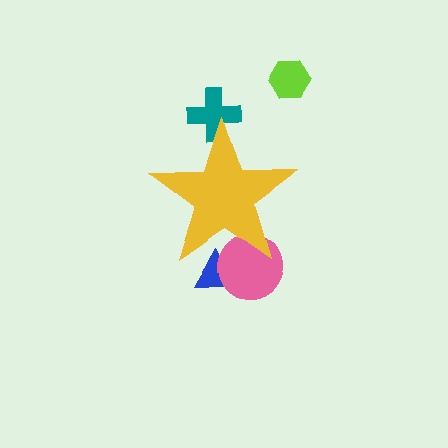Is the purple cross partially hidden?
Yes, the purple cross is partially hidden behind the yellow star.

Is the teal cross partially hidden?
Yes, the teal cross is partially hidden behind the yellow star.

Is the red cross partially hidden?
Yes, the red cross is partially hidden behind the yellow star.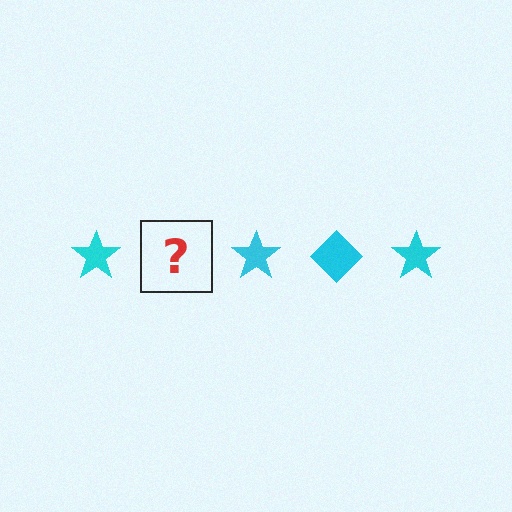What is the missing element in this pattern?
The missing element is a cyan diamond.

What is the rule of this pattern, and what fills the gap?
The rule is that the pattern cycles through star, diamond shapes in cyan. The gap should be filled with a cyan diamond.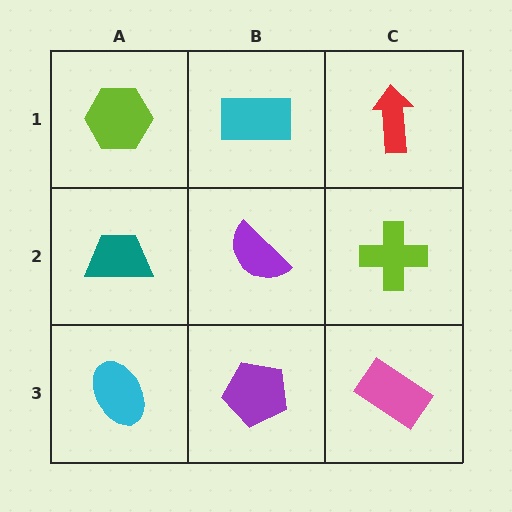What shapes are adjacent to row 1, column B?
A purple semicircle (row 2, column B), a lime hexagon (row 1, column A), a red arrow (row 1, column C).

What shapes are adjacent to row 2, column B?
A cyan rectangle (row 1, column B), a purple pentagon (row 3, column B), a teal trapezoid (row 2, column A), a lime cross (row 2, column C).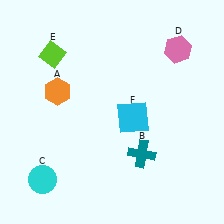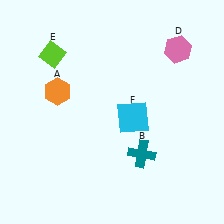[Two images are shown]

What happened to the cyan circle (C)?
The cyan circle (C) was removed in Image 2. It was in the bottom-left area of Image 1.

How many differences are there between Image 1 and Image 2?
There is 1 difference between the two images.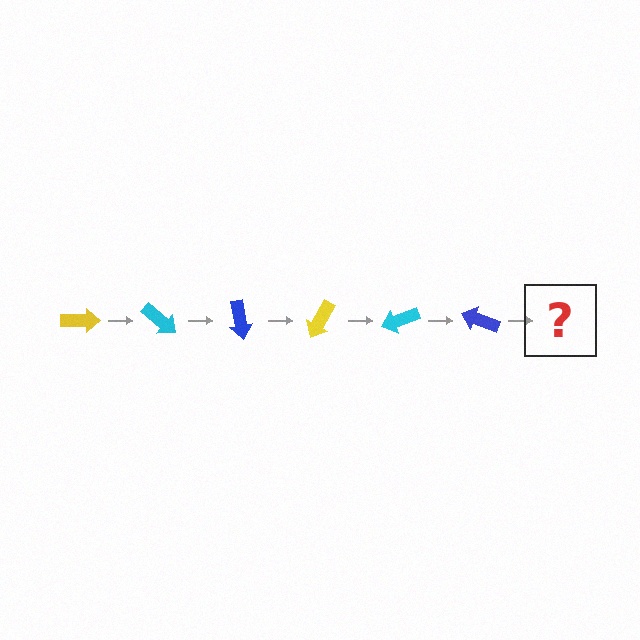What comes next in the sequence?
The next element should be a yellow arrow, rotated 240 degrees from the start.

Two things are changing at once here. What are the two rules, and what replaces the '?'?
The two rules are that it rotates 40 degrees each step and the color cycles through yellow, cyan, and blue. The '?' should be a yellow arrow, rotated 240 degrees from the start.